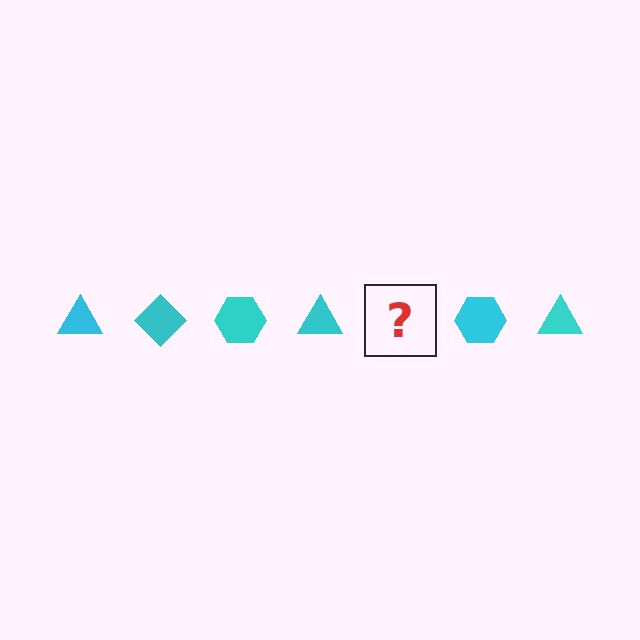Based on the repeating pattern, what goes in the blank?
The blank should be a cyan diamond.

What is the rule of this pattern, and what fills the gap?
The rule is that the pattern cycles through triangle, diamond, hexagon shapes in cyan. The gap should be filled with a cyan diamond.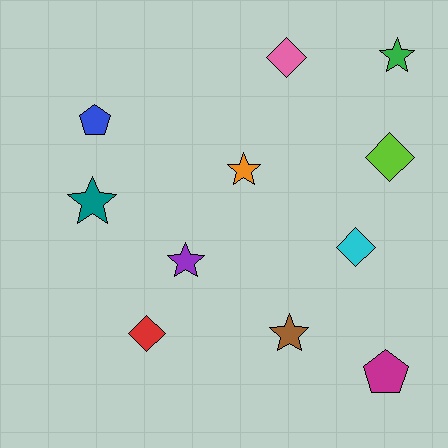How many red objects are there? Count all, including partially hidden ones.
There is 1 red object.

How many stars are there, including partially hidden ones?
There are 5 stars.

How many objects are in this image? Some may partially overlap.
There are 11 objects.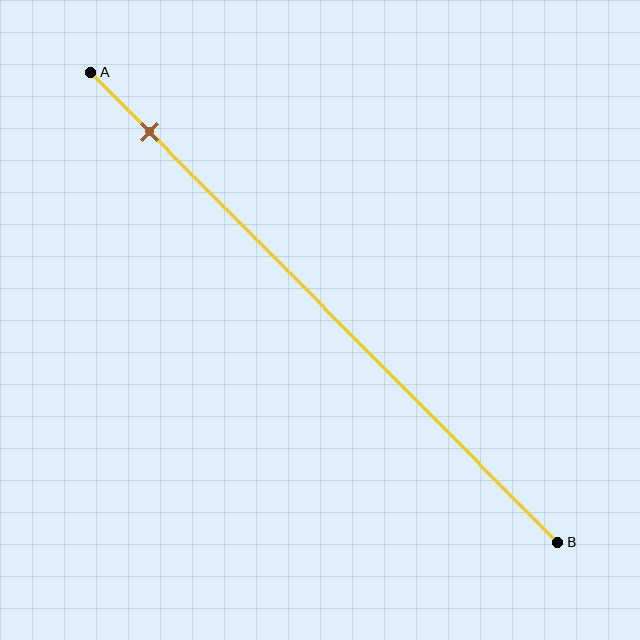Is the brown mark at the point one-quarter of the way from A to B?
No, the mark is at about 15% from A, not at the 25% one-quarter point.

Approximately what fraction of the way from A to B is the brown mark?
The brown mark is approximately 15% of the way from A to B.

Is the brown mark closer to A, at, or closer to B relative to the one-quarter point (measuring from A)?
The brown mark is closer to point A than the one-quarter point of segment AB.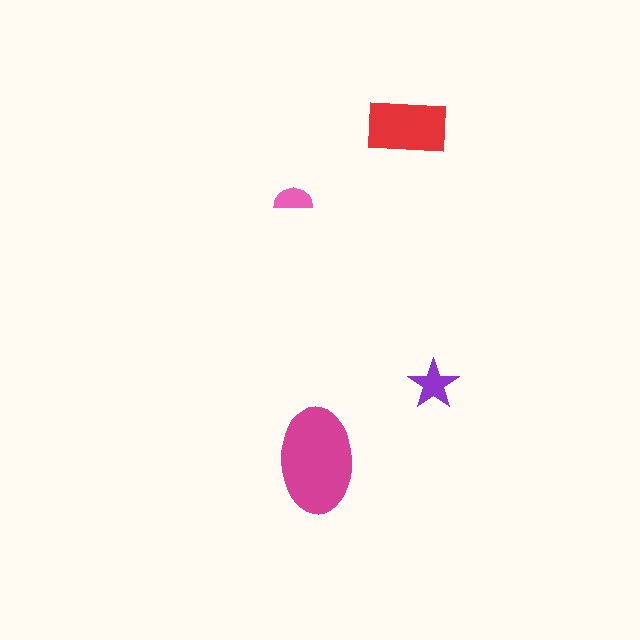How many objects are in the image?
There are 4 objects in the image.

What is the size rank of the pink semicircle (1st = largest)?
4th.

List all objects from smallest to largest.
The pink semicircle, the purple star, the red rectangle, the magenta ellipse.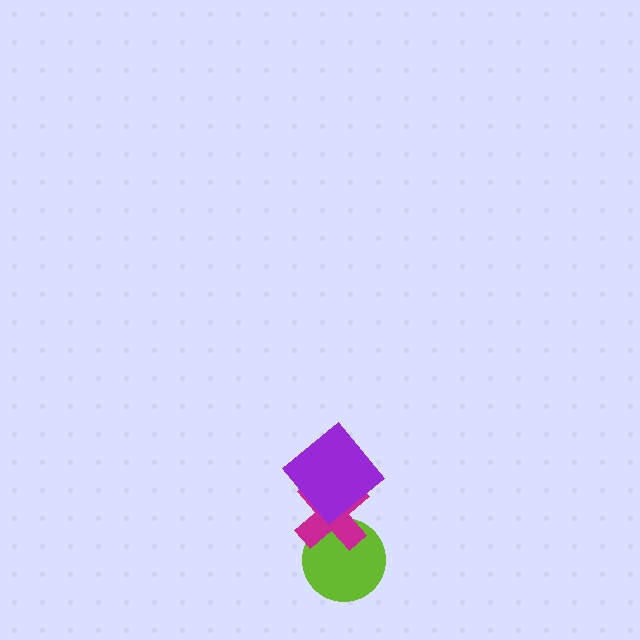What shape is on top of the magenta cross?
The purple diamond is on top of the magenta cross.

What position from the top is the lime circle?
The lime circle is 3rd from the top.